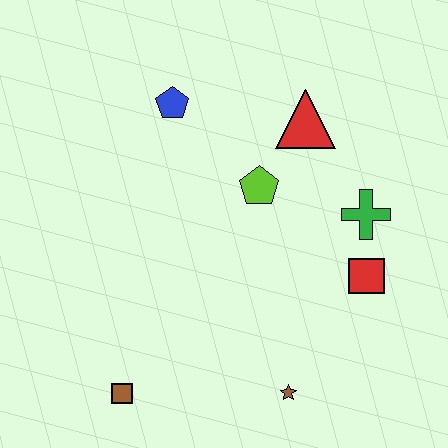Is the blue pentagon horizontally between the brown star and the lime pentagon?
No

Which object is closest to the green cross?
The red square is closest to the green cross.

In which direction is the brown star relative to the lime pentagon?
The brown star is below the lime pentagon.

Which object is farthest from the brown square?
The red triangle is farthest from the brown square.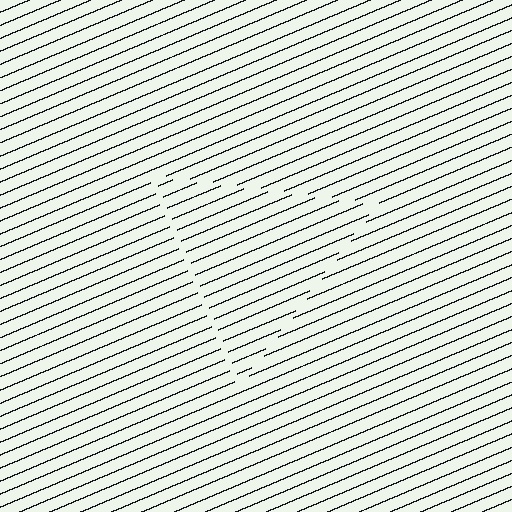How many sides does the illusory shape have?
3 sides — the line-ends trace a triangle.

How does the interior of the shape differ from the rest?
The interior of the shape contains the same grating, shifted by half a period — the contour is defined by the phase discontinuity where line-ends from the inner and outer gratings abut.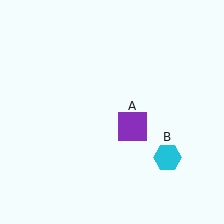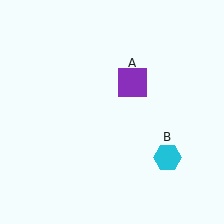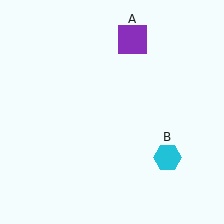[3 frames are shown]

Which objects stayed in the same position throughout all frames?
Cyan hexagon (object B) remained stationary.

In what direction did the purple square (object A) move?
The purple square (object A) moved up.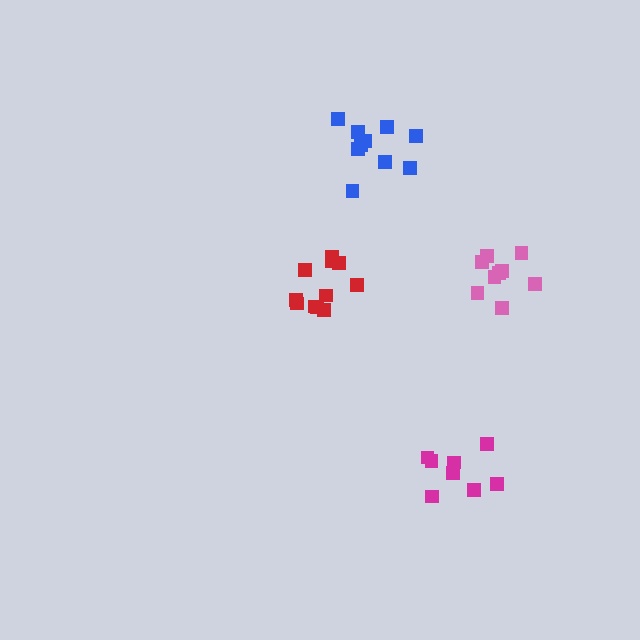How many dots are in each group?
Group 1: 10 dots, Group 2: 9 dots, Group 3: 8 dots, Group 4: 11 dots (38 total).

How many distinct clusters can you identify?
There are 4 distinct clusters.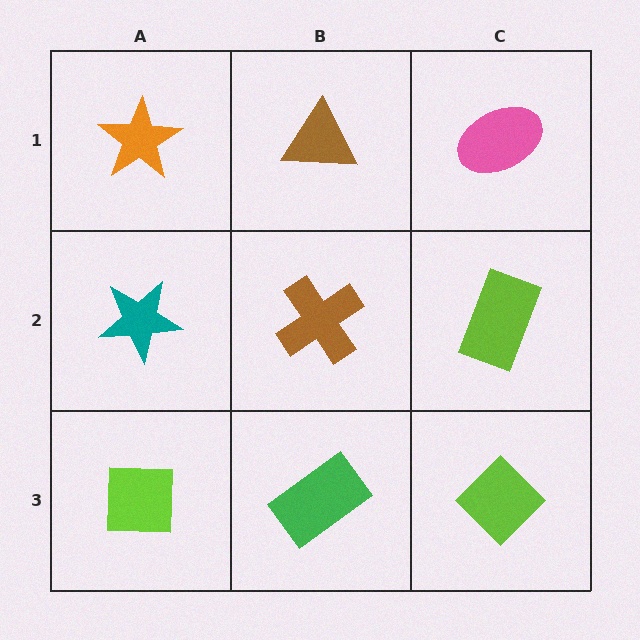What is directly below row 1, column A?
A teal star.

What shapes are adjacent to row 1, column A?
A teal star (row 2, column A), a brown triangle (row 1, column B).